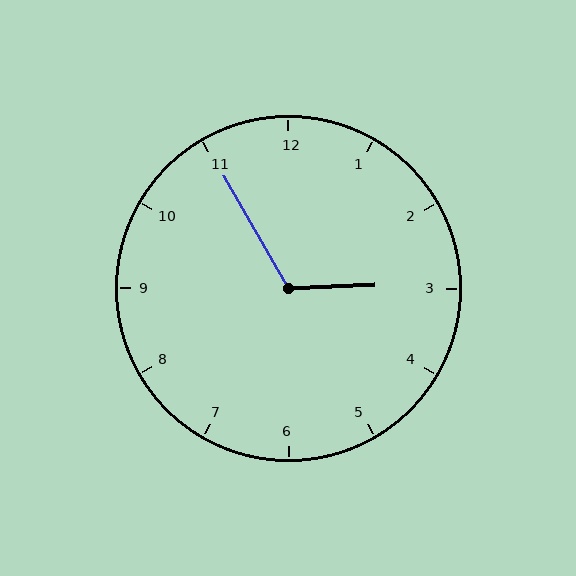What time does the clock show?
2:55.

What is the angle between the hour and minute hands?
Approximately 118 degrees.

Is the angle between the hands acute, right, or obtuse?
It is obtuse.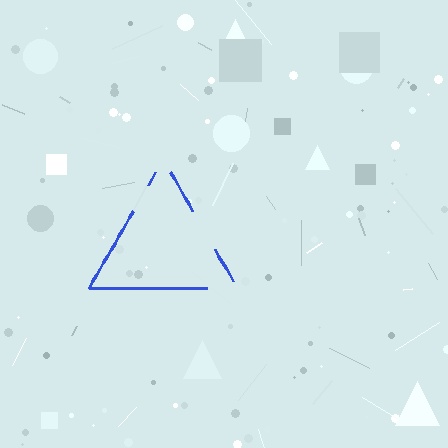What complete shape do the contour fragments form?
The contour fragments form a triangle.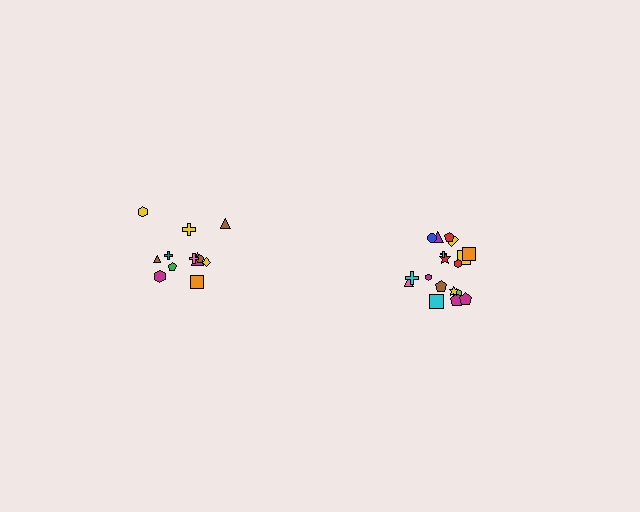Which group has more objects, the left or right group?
The right group.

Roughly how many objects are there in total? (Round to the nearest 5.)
Roughly 30 objects in total.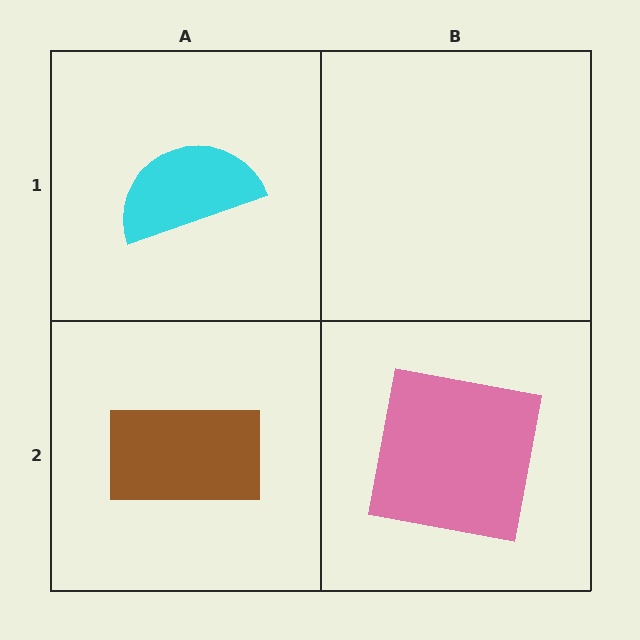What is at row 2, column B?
A pink square.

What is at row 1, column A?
A cyan semicircle.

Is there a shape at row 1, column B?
No, that cell is empty.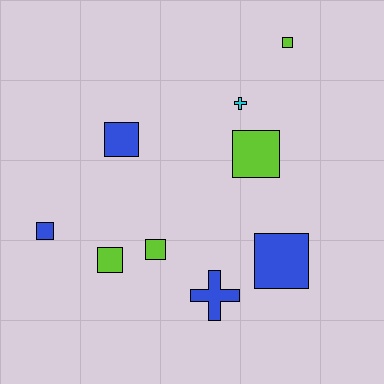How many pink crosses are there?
There are no pink crosses.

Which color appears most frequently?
Lime, with 4 objects.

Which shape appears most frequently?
Square, with 7 objects.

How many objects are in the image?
There are 9 objects.